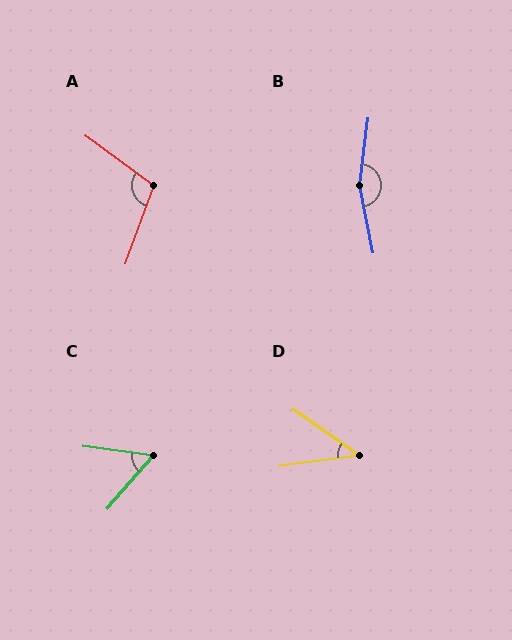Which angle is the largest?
B, at approximately 162 degrees.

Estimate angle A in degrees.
Approximately 106 degrees.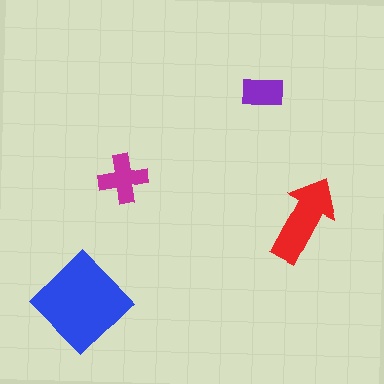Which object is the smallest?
The purple rectangle.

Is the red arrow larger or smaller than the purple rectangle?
Larger.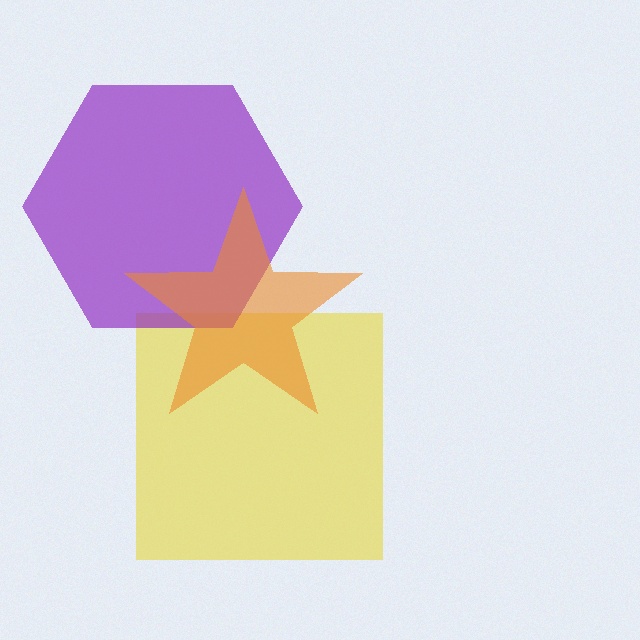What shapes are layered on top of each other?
The layered shapes are: a yellow square, a purple hexagon, an orange star.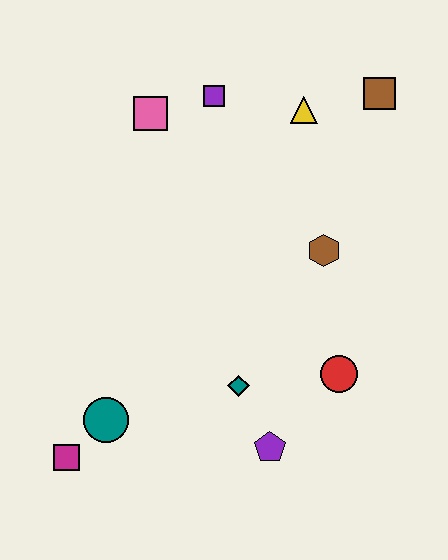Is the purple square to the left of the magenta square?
No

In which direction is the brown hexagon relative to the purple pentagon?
The brown hexagon is above the purple pentagon.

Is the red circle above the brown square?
No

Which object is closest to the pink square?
The purple square is closest to the pink square.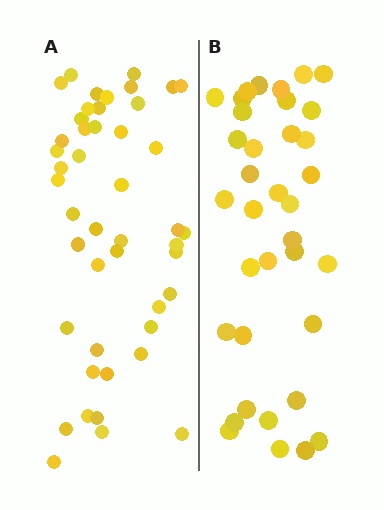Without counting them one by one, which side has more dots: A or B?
Region A (the left region) has more dots.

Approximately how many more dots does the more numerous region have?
Region A has roughly 10 or so more dots than region B.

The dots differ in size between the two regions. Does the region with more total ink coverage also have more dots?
No. Region B has more total ink coverage because its dots are larger, but region A actually contains more individual dots. Total area can be misleading — the number of items is what matters here.